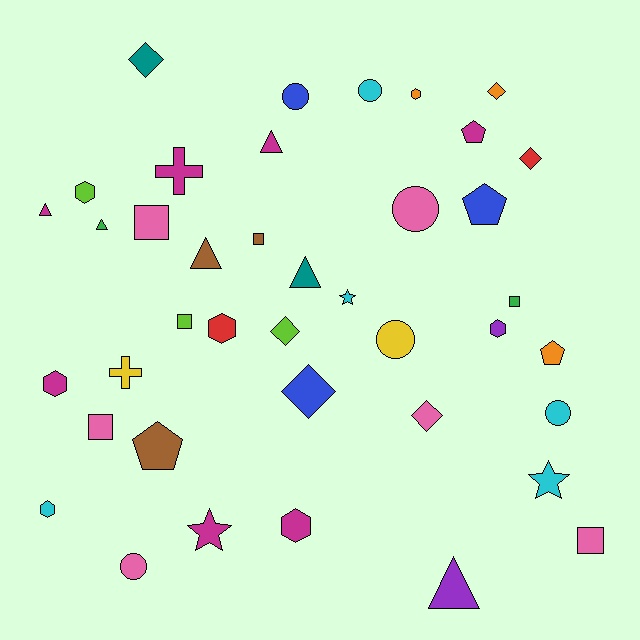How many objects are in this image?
There are 40 objects.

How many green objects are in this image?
There are 2 green objects.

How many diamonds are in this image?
There are 6 diamonds.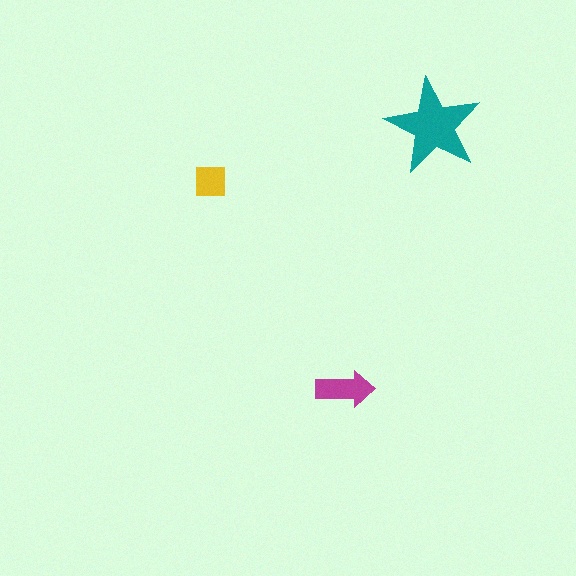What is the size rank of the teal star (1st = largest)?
1st.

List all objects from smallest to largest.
The yellow square, the magenta arrow, the teal star.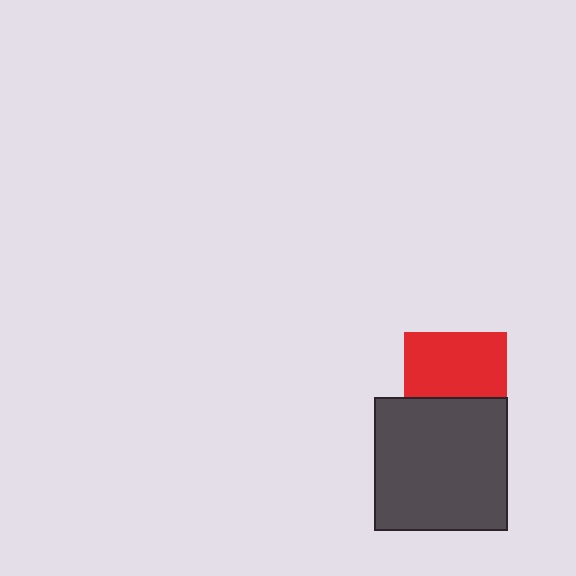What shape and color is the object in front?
The object in front is a dark gray square.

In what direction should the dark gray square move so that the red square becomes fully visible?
The dark gray square should move down. That is the shortest direction to clear the overlap and leave the red square fully visible.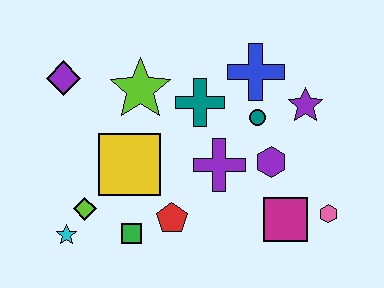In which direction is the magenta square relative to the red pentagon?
The magenta square is to the right of the red pentagon.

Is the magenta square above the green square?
Yes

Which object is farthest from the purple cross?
The purple diamond is farthest from the purple cross.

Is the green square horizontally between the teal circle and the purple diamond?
Yes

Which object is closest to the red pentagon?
The green square is closest to the red pentagon.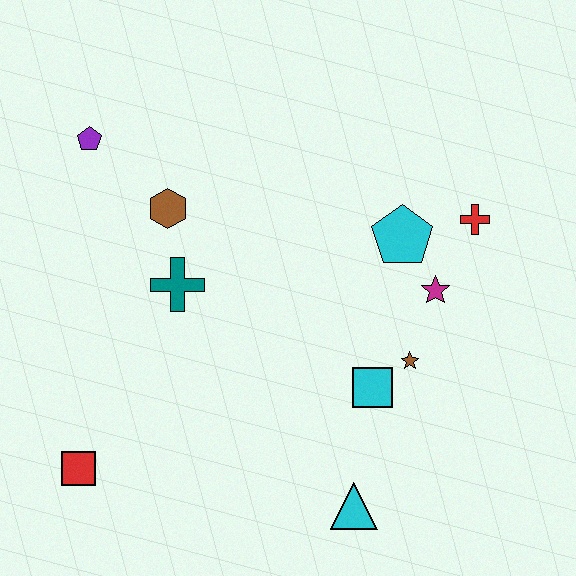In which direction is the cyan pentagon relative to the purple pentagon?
The cyan pentagon is to the right of the purple pentagon.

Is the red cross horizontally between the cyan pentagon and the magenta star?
No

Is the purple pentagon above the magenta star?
Yes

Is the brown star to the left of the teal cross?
No